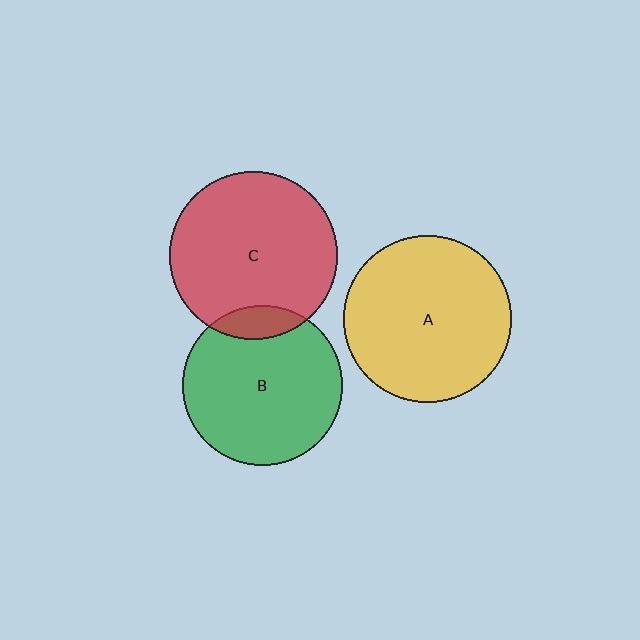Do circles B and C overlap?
Yes.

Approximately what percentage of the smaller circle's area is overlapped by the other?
Approximately 10%.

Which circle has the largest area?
Circle C (red).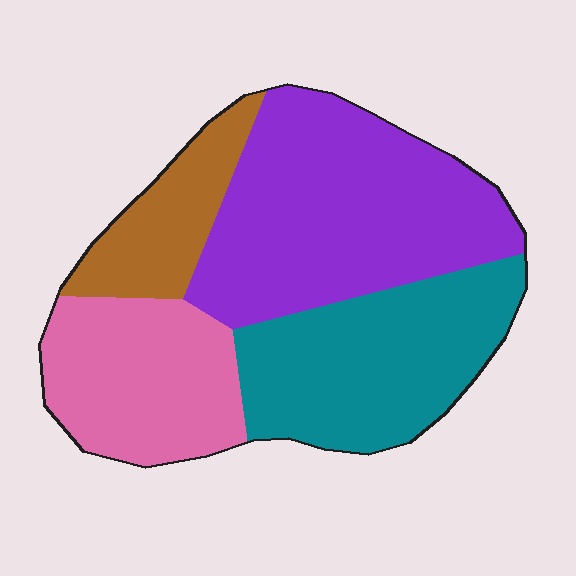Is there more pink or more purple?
Purple.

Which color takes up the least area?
Brown, at roughly 15%.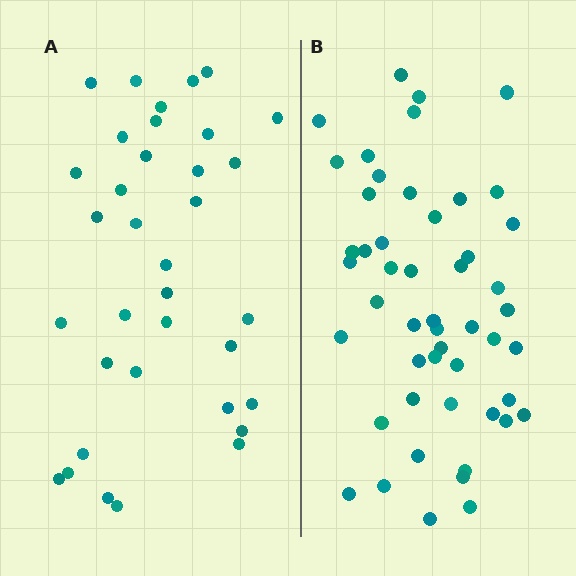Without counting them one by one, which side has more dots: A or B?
Region B (the right region) has more dots.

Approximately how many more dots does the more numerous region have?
Region B has approximately 15 more dots than region A.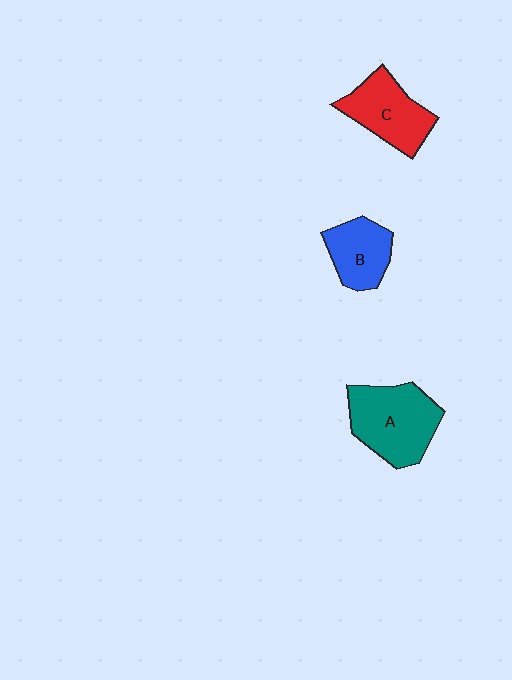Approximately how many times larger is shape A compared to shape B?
Approximately 1.6 times.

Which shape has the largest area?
Shape A (teal).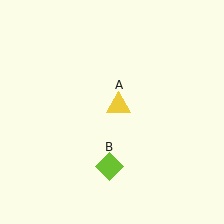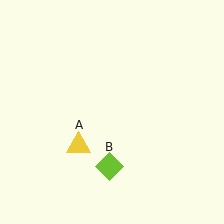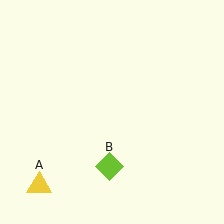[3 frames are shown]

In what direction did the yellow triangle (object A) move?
The yellow triangle (object A) moved down and to the left.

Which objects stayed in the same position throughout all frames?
Lime diamond (object B) remained stationary.